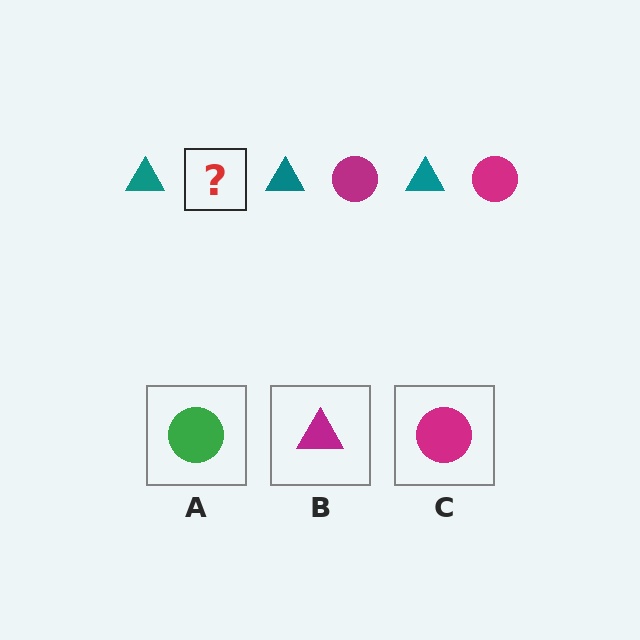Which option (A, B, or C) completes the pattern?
C.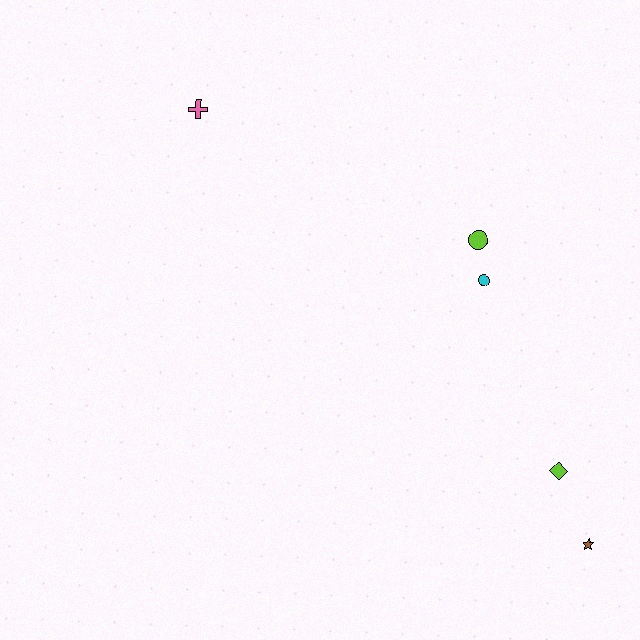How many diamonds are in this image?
There is 1 diamond.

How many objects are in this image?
There are 5 objects.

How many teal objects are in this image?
There are no teal objects.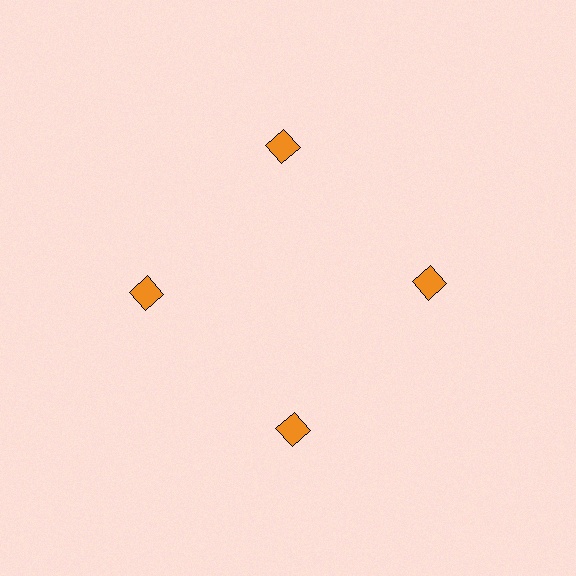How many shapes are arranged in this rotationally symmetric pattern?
There are 4 shapes, arranged in 4 groups of 1.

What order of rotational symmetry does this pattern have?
This pattern has 4-fold rotational symmetry.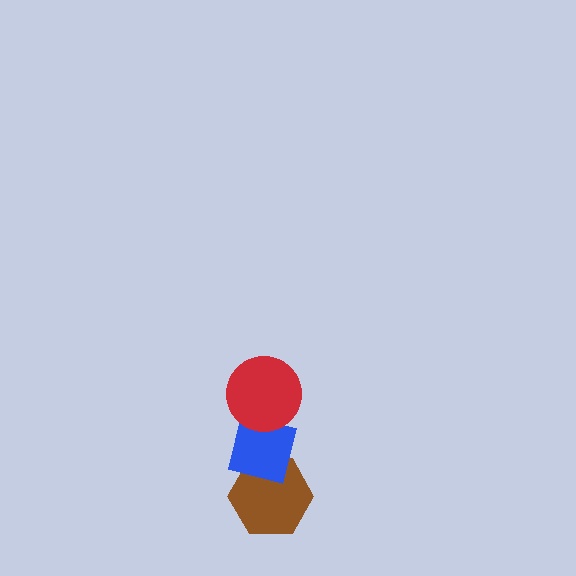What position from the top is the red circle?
The red circle is 1st from the top.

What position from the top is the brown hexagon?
The brown hexagon is 3rd from the top.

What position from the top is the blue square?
The blue square is 2nd from the top.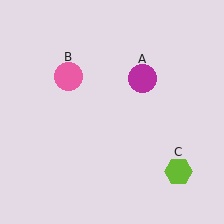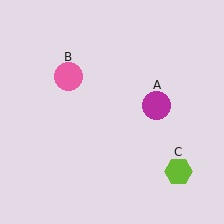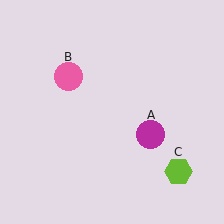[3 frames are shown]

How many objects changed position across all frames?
1 object changed position: magenta circle (object A).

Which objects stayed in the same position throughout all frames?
Pink circle (object B) and lime hexagon (object C) remained stationary.